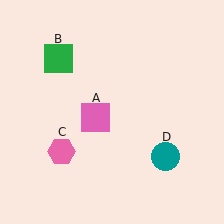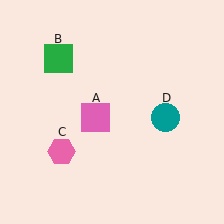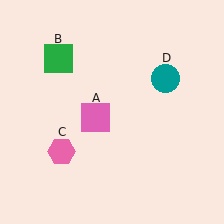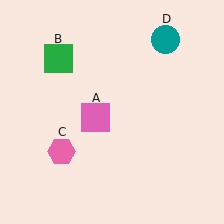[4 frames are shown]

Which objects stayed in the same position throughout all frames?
Pink square (object A) and green square (object B) and pink hexagon (object C) remained stationary.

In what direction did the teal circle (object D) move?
The teal circle (object D) moved up.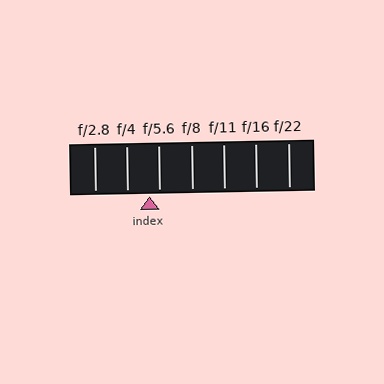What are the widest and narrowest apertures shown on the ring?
The widest aperture shown is f/2.8 and the narrowest is f/22.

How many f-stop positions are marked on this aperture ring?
There are 7 f-stop positions marked.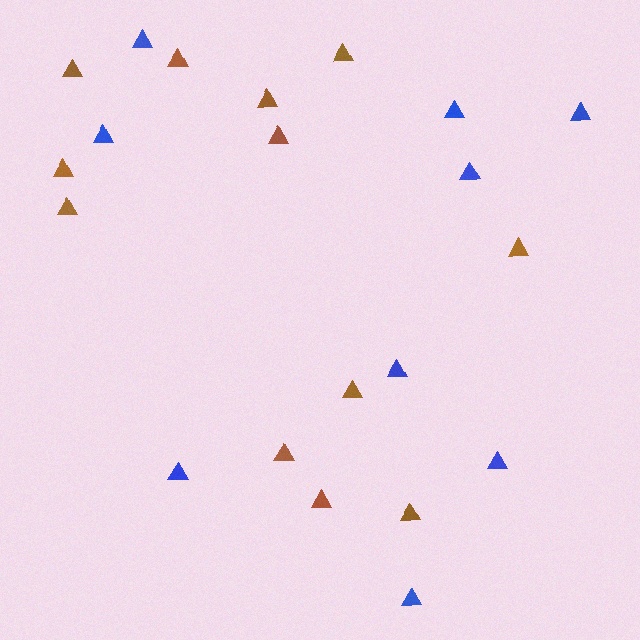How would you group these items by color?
There are 2 groups: one group of blue triangles (9) and one group of brown triangles (12).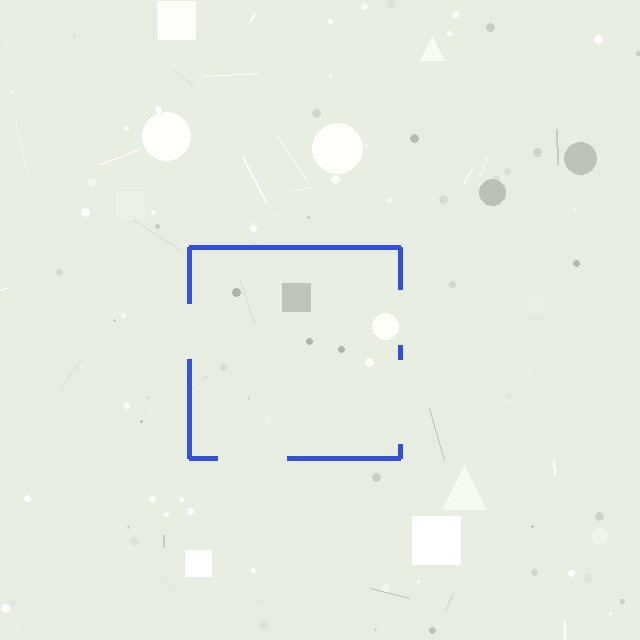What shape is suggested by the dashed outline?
The dashed outline suggests a square.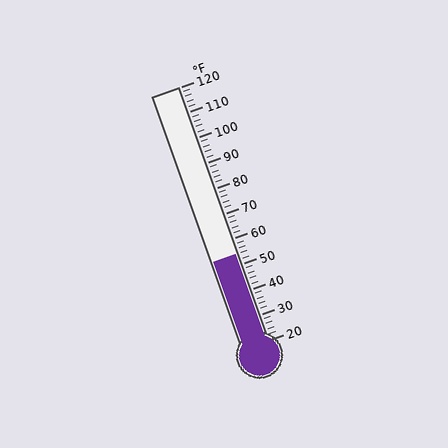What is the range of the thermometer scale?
The thermometer scale ranges from 20°F to 120°F.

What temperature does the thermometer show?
The thermometer shows approximately 54°F.